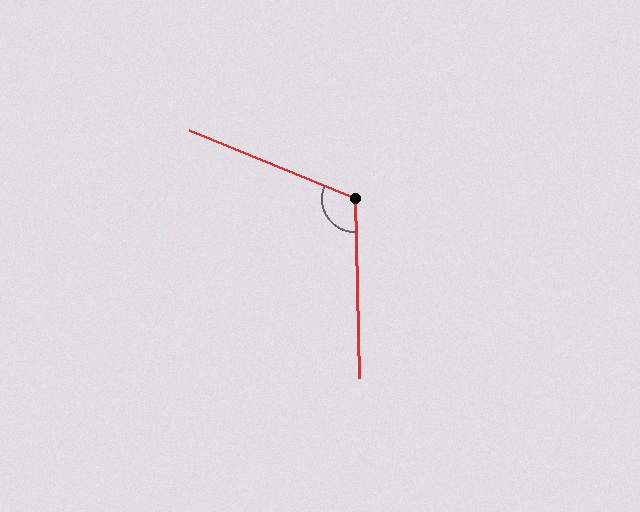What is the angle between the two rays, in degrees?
Approximately 114 degrees.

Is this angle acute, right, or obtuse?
It is obtuse.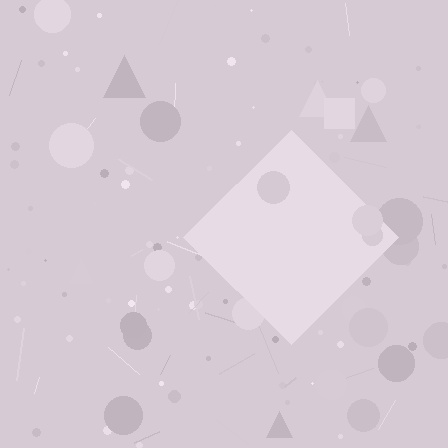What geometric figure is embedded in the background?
A diamond is embedded in the background.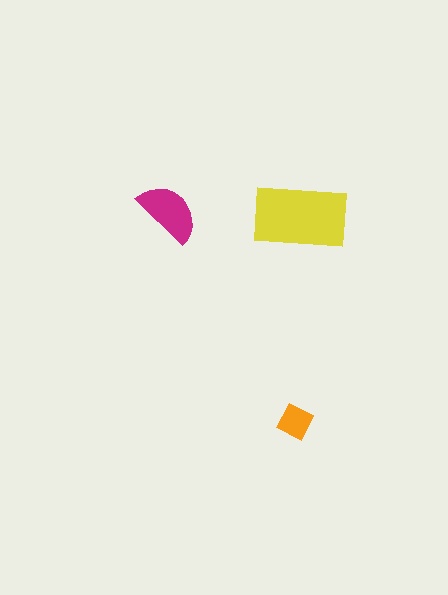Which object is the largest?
The yellow rectangle.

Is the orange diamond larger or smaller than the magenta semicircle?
Smaller.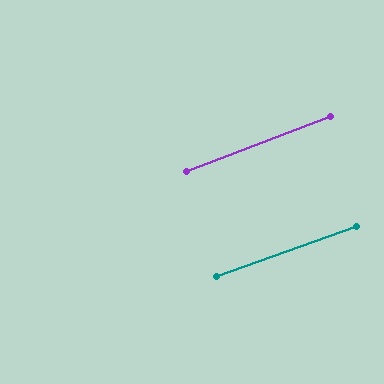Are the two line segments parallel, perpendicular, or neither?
Parallel — their directions differ by only 1.3°.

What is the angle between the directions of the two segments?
Approximately 1 degree.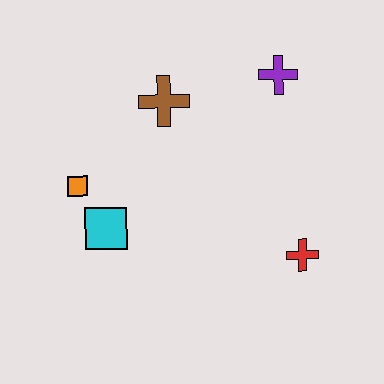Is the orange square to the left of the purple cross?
Yes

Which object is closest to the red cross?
The purple cross is closest to the red cross.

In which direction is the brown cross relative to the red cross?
The brown cross is above the red cross.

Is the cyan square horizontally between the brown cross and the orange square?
Yes